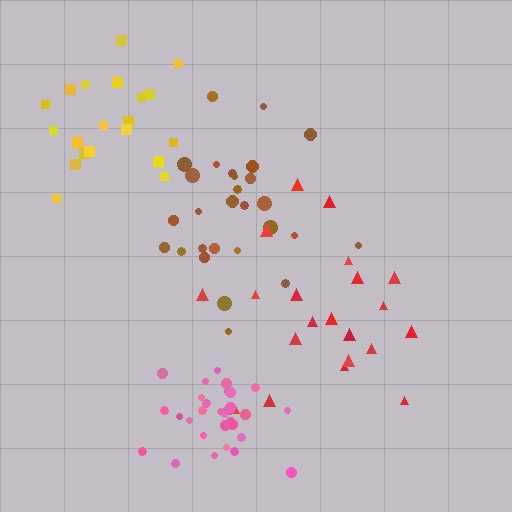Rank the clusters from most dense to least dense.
pink, brown, yellow, red.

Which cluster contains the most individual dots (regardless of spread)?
Pink (32).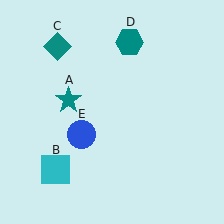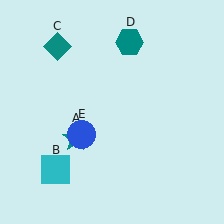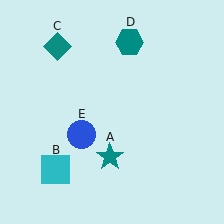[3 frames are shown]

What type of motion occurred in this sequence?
The teal star (object A) rotated counterclockwise around the center of the scene.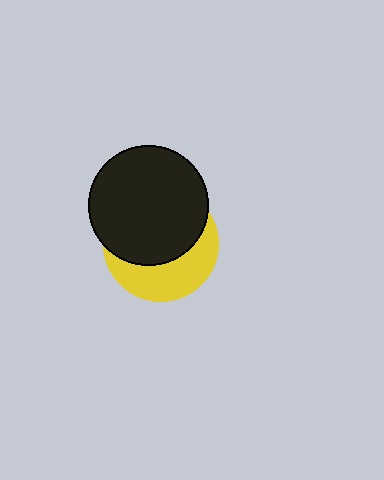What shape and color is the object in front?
The object in front is a black circle.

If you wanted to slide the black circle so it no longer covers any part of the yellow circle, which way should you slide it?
Slide it up — that is the most direct way to separate the two shapes.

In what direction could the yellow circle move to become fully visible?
The yellow circle could move down. That would shift it out from behind the black circle entirely.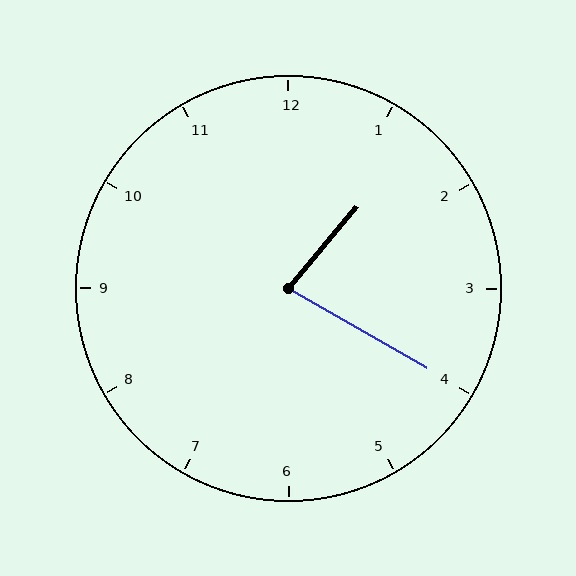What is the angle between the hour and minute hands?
Approximately 80 degrees.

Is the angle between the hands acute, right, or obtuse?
It is acute.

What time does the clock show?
1:20.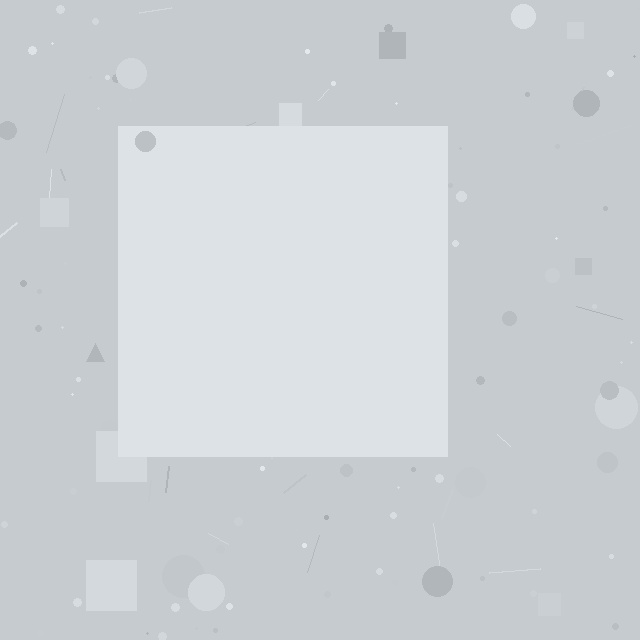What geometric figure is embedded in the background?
A square is embedded in the background.